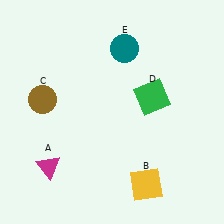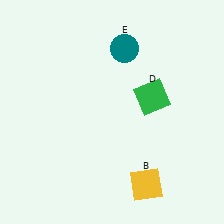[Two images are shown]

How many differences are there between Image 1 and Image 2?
There are 2 differences between the two images.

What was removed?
The brown circle (C), the magenta triangle (A) were removed in Image 2.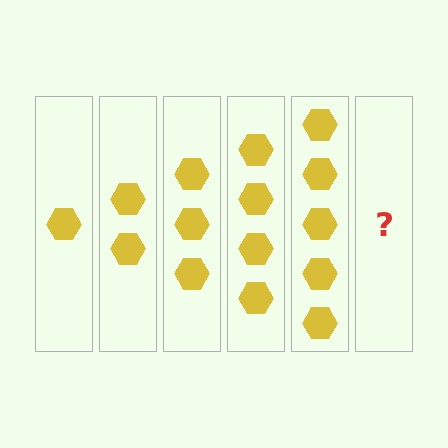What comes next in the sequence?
The next element should be 6 hexagons.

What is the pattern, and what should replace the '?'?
The pattern is that each step adds one more hexagon. The '?' should be 6 hexagons.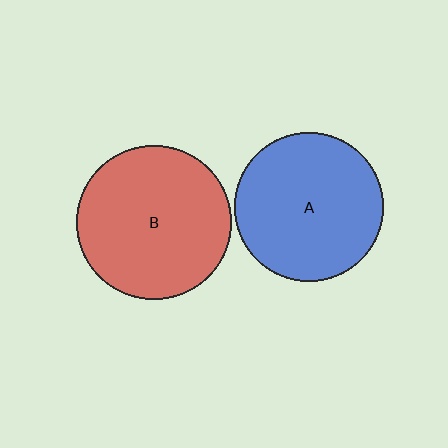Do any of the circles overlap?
No, none of the circles overlap.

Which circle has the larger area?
Circle B (red).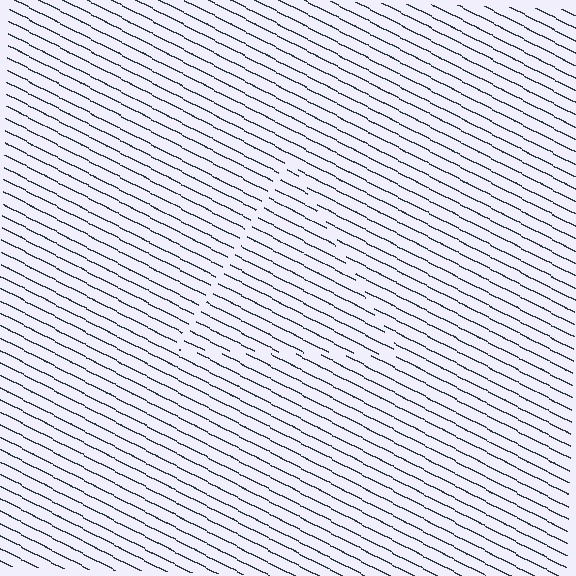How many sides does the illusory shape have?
3 sides — the line-ends trace a triangle.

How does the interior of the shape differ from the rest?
The interior of the shape contains the same grating, shifted by half a period — the contour is defined by the phase discontinuity where line-ends from the inner and outer gratings abut.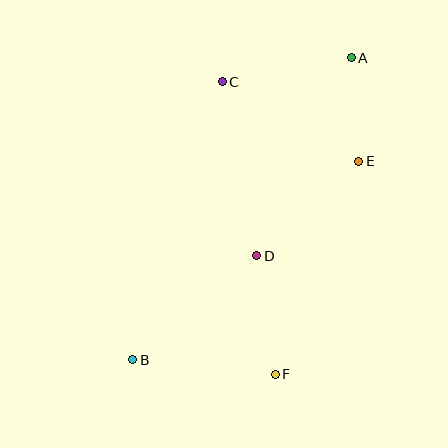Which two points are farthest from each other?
Points A and B are farthest from each other.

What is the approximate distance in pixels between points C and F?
The distance between C and F is approximately 297 pixels.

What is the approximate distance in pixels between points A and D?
The distance between A and D is approximately 220 pixels.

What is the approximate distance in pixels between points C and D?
The distance between C and D is approximately 177 pixels.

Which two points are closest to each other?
Points A and E are closest to each other.